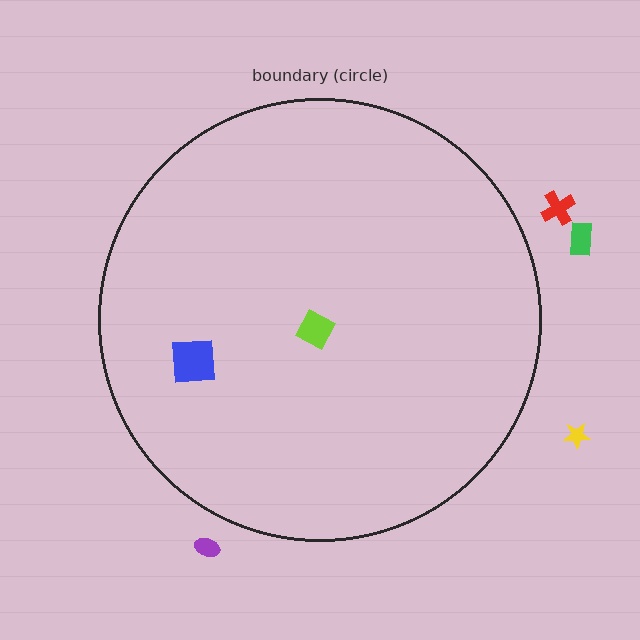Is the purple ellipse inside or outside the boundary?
Outside.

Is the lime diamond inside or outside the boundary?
Inside.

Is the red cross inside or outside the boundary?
Outside.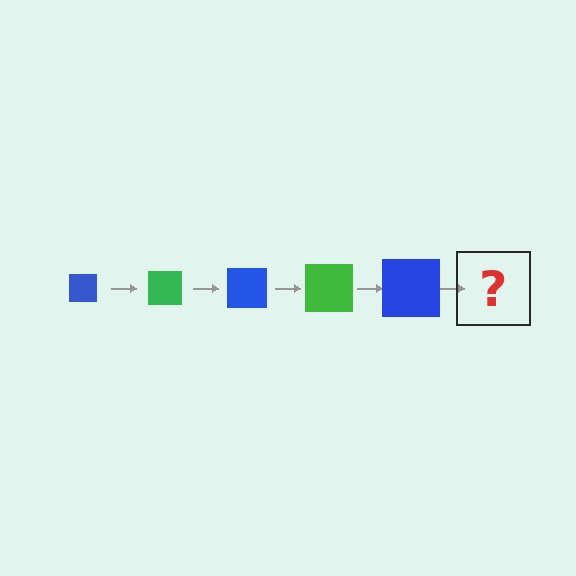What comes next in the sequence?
The next element should be a green square, larger than the previous one.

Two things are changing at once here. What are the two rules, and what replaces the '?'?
The two rules are that the square grows larger each step and the color cycles through blue and green. The '?' should be a green square, larger than the previous one.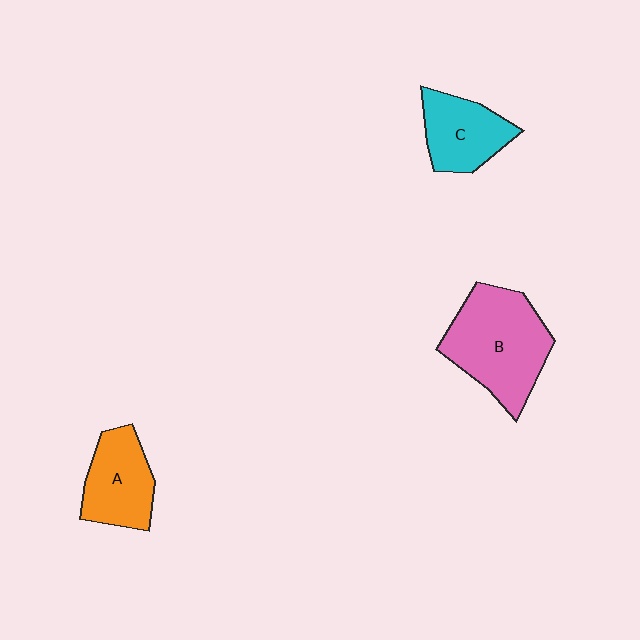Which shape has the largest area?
Shape B (pink).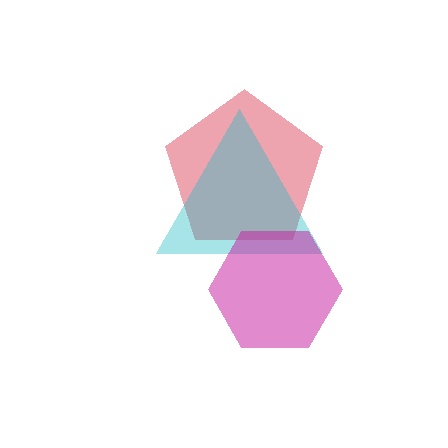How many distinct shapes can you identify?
There are 3 distinct shapes: a red pentagon, a cyan triangle, a magenta hexagon.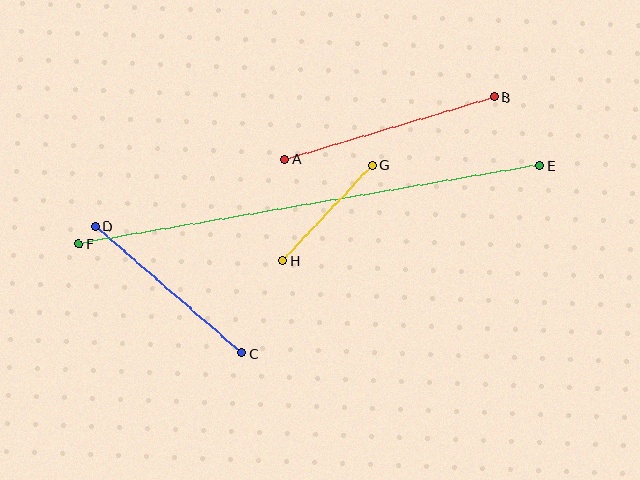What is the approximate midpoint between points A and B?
The midpoint is at approximately (389, 128) pixels.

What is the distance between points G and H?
The distance is approximately 131 pixels.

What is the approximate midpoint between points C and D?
The midpoint is at approximately (169, 290) pixels.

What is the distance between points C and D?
The distance is approximately 193 pixels.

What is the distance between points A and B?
The distance is approximately 219 pixels.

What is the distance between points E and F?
The distance is approximately 468 pixels.